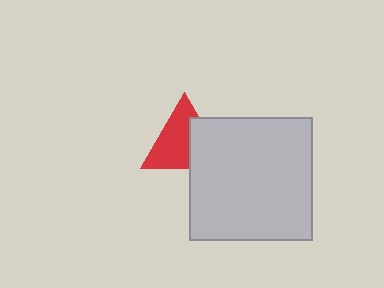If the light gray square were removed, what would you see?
You would see the complete red triangle.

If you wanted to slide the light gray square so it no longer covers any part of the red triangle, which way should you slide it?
Slide it toward the lower-right — that is the most direct way to separate the two shapes.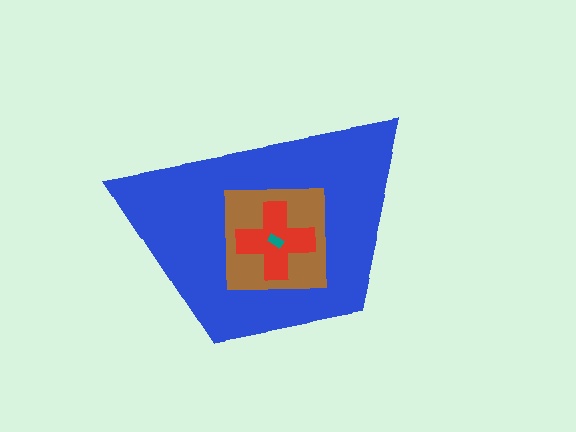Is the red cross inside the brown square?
Yes.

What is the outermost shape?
The blue trapezoid.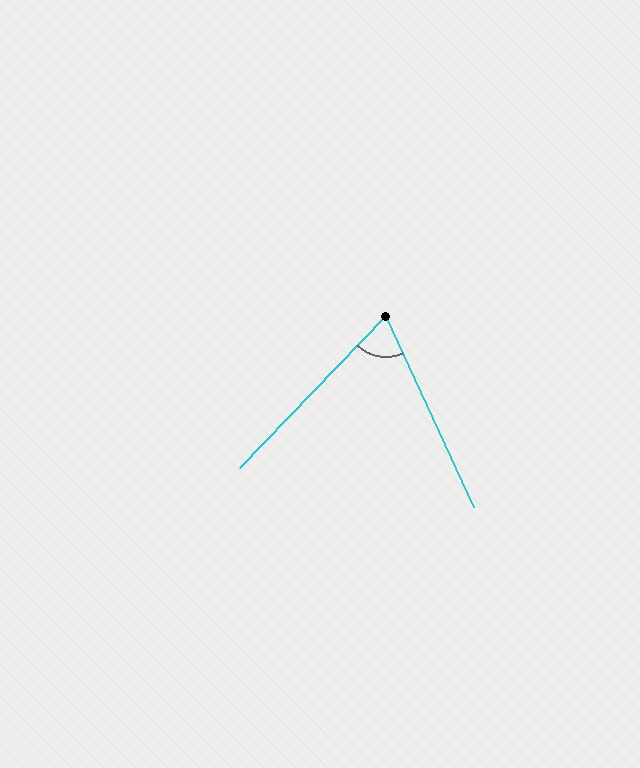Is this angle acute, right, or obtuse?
It is acute.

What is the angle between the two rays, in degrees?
Approximately 68 degrees.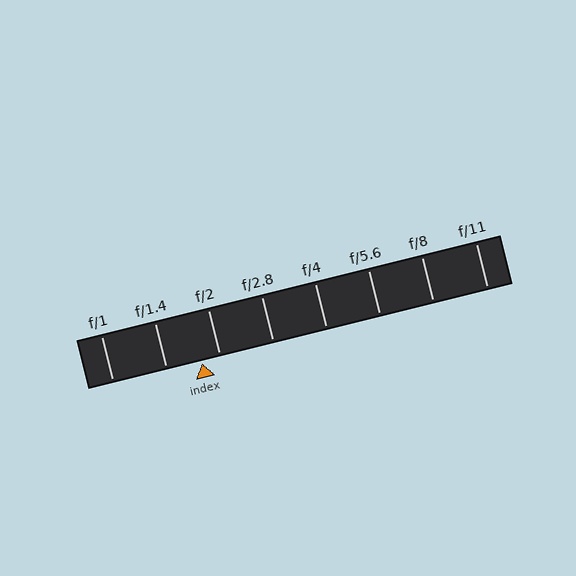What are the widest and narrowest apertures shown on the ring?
The widest aperture shown is f/1 and the narrowest is f/11.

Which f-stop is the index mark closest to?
The index mark is closest to f/2.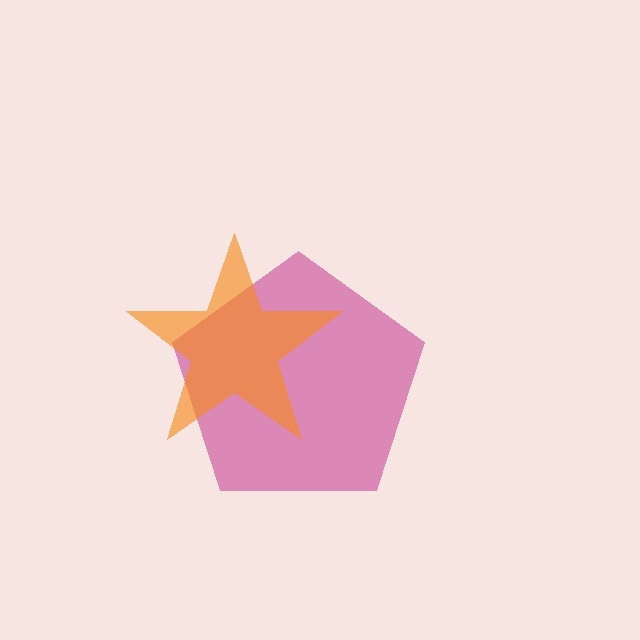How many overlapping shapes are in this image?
There are 2 overlapping shapes in the image.